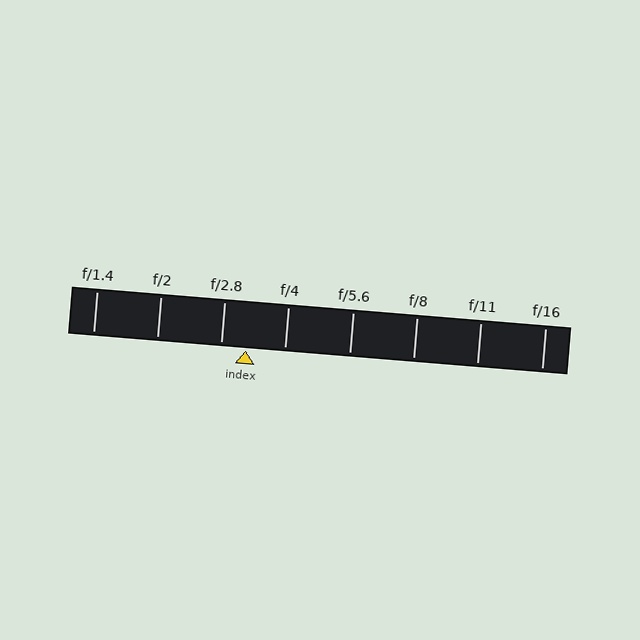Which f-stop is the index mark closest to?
The index mark is closest to f/2.8.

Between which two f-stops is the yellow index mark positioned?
The index mark is between f/2.8 and f/4.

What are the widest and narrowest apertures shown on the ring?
The widest aperture shown is f/1.4 and the narrowest is f/16.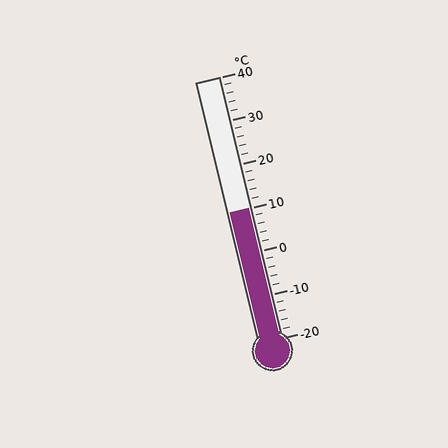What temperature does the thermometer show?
The thermometer shows approximately 10°C.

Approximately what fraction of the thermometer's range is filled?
The thermometer is filled to approximately 50% of its range.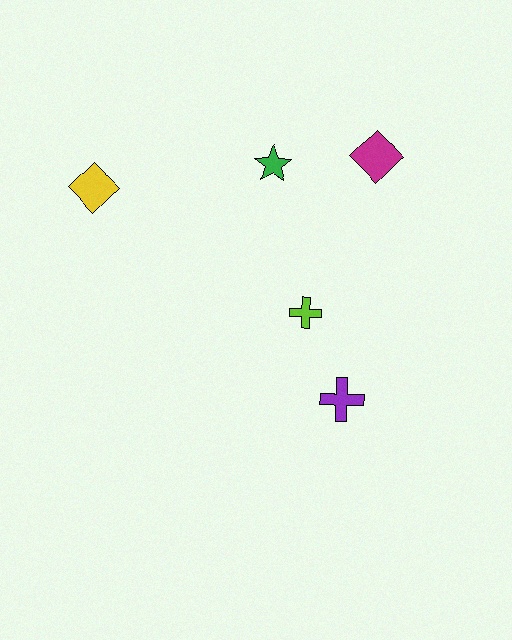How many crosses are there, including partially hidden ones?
There are 2 crosses.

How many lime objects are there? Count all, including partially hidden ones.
There is 1 lime object.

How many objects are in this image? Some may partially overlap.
There are 5 objects.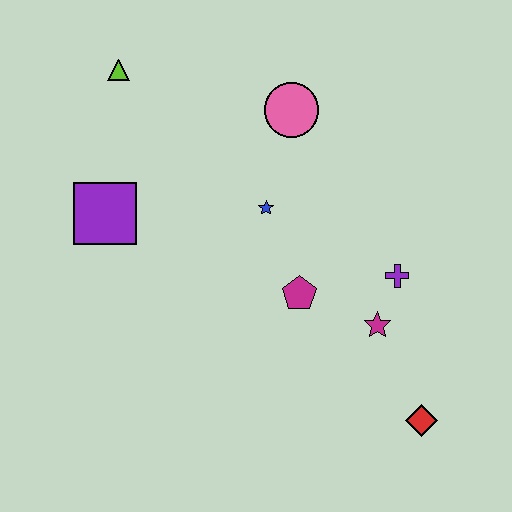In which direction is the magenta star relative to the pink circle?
The magenta star is below the pink circle.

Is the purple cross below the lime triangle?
Yes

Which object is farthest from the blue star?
The red diamond is farthest from the blue star.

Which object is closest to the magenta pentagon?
The magenta star is closest to the magenta pentagon.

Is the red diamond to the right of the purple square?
Yes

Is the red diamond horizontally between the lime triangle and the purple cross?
No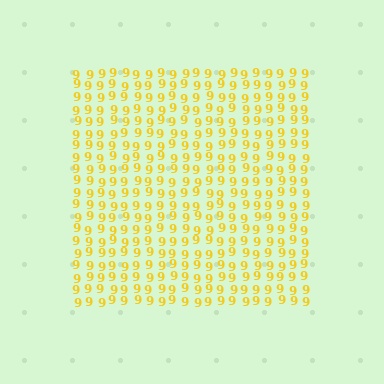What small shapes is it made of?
It is made of small digit 9's.